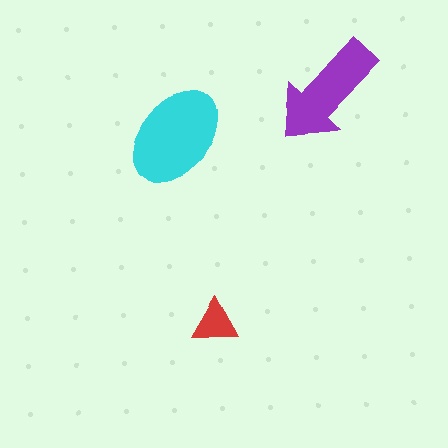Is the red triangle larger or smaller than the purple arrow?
Smaller.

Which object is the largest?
The cyan ellipse.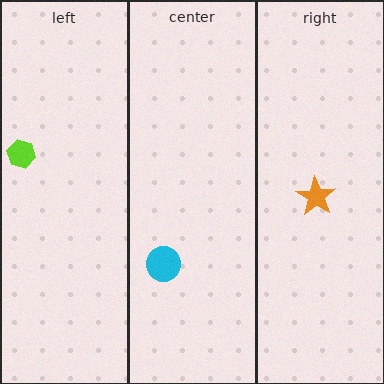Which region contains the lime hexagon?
The left region.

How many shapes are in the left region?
1.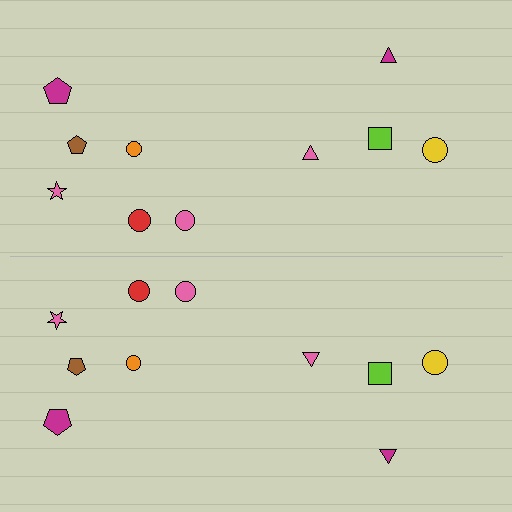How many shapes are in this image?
There are 20 shapes in this image.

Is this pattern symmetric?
Yes, this pattern has bilateral (reflection) symmetry.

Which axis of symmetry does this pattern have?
The pattern has a horizontal axis of symmetry running through the center of the image.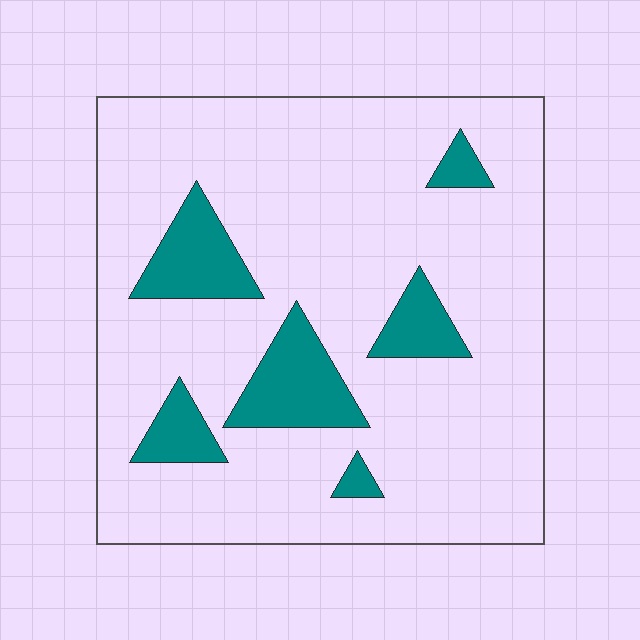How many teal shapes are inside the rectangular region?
6.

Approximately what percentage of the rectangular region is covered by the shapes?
Approximately 15%.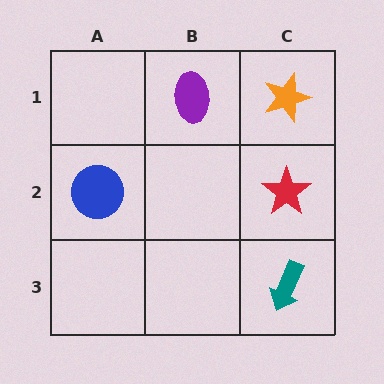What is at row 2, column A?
A blue circle.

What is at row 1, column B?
A purple ellipse.